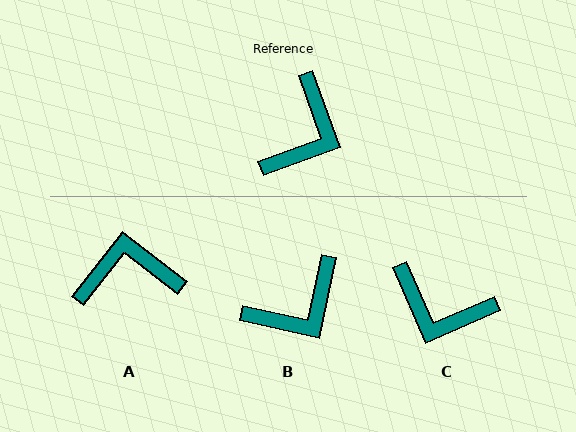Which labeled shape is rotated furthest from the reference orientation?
A, about 122 degrees away.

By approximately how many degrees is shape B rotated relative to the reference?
Approximately 32 degrees clockwise.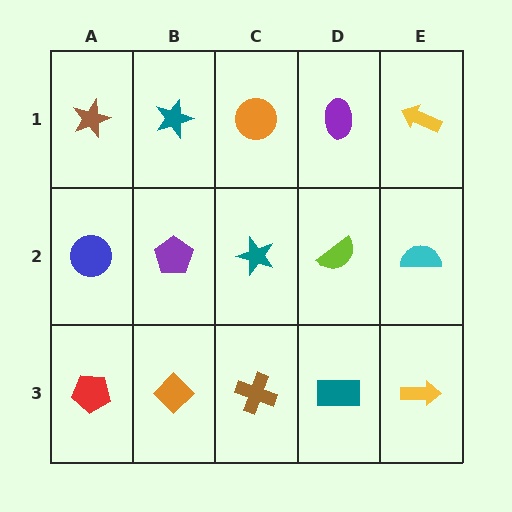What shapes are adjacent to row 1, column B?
A purple pentagon (row 2, column B), a brown star (row 1, column A), an orange circle (row 1, column C).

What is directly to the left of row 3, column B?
A red pentagon.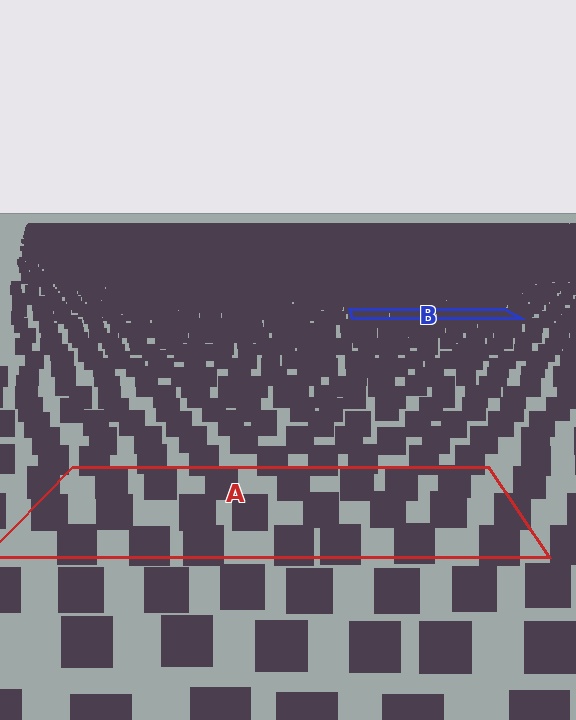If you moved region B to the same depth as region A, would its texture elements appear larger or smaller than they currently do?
They would appear larger. At a closer depth, the same texture elements are projected at a bigger on-screen size.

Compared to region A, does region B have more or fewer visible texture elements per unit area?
Region B has more texture elements per unit area — they are packed more densely because it is farther away.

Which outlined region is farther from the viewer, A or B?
Region B is farther from the viewer — the texture elements inside it appear smaller and more densely packed.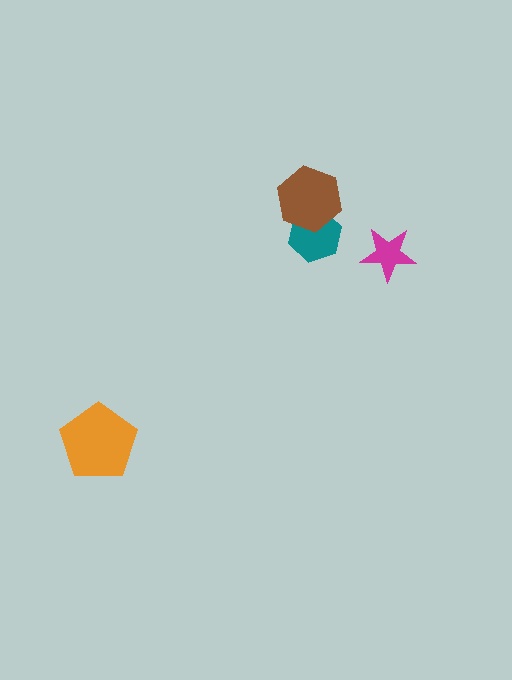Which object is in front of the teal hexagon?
The brown hexagon is in front of the teal hexagon.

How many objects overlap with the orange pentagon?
0 objects overlap with the orange pentagon.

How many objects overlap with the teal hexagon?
1 object overlaps with the teal hexagon.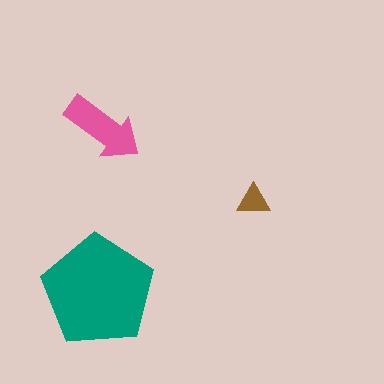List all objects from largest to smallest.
The teal pentagon, the pink arrow, the brown triangle.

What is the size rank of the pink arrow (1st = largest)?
2nd.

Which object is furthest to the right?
The brown triangle is rightmost.